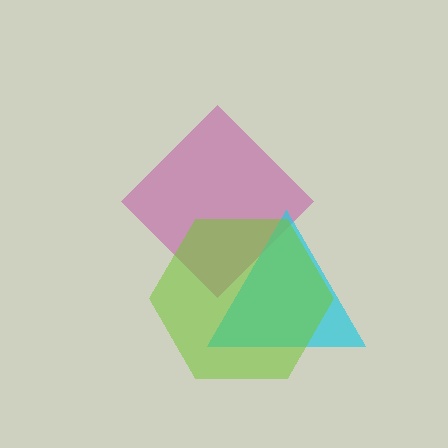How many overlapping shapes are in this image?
There are 3 overlapping shapes in the image.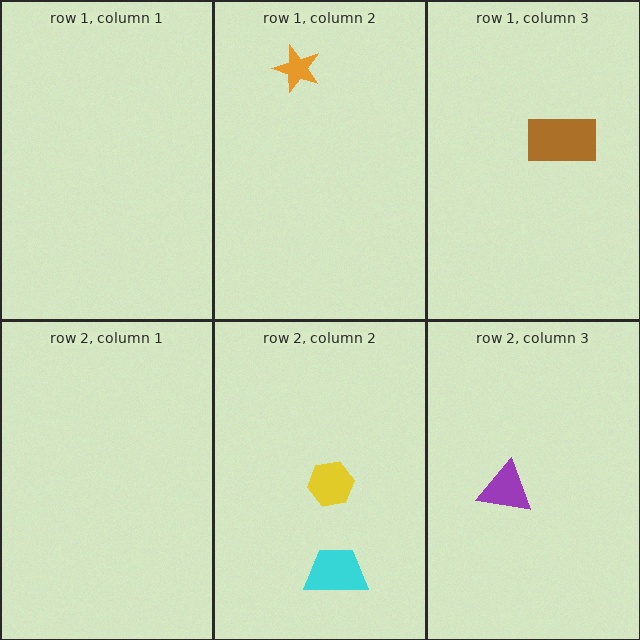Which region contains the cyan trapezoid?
The row 2, column 2 region.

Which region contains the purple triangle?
The row 2, column 3 region.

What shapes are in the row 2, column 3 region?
The purple triangle.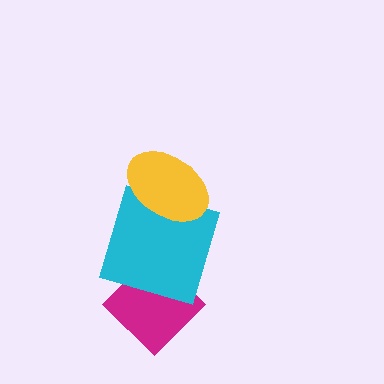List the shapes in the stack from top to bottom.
From top to bottom: the yellow ellipse, the cyan square, the magenta diamond.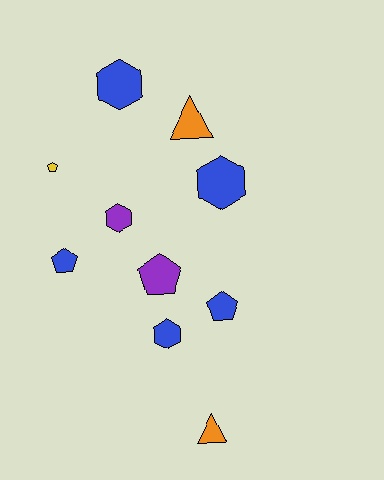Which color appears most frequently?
Blue, with 5 objects.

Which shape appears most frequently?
Hexagon, with 4 objects.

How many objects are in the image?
There are 10 objects.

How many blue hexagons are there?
There are 3 blue hexagons.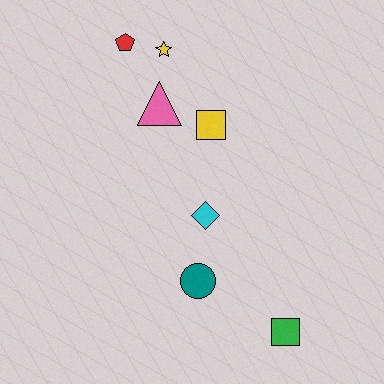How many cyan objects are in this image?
There is 1 cyan object.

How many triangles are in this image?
There is 1 triangle.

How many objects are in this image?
There are 7 objects.